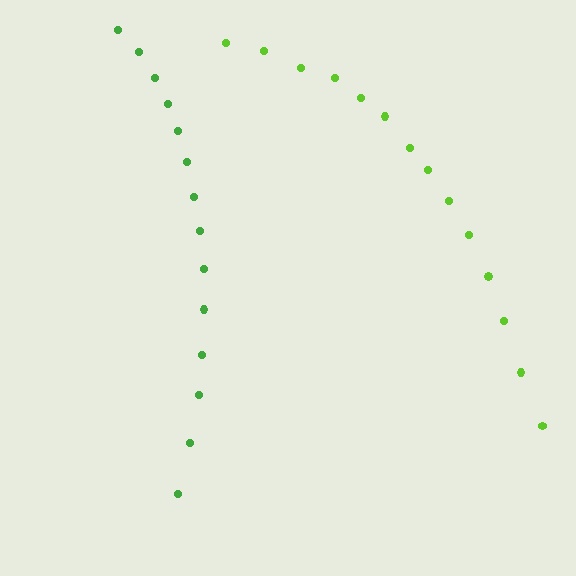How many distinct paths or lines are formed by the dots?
There are 2 distinct paths.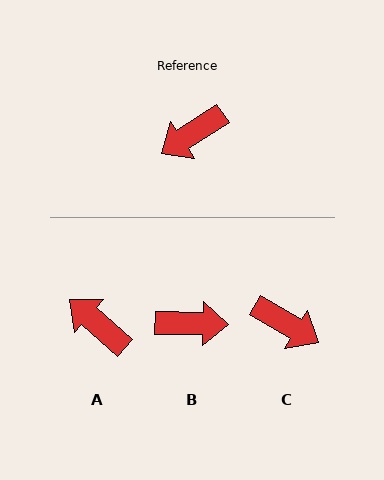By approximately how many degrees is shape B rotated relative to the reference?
Approximately 146 degrees counter-clockwise.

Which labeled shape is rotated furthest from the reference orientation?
B, about 146 degrees away.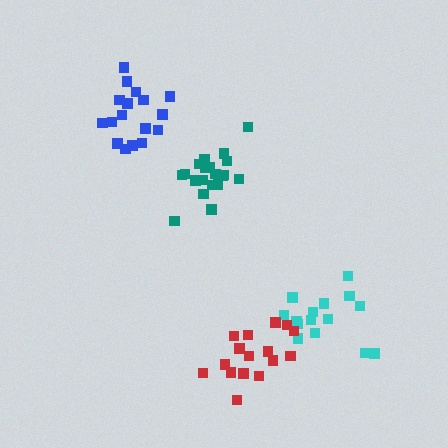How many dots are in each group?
Group 1: 15 dots, Group 2: 20 dots, Group 3: 17 dots, Group 4: 16 dots (68 total).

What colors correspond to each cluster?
The clusters are colored: cyan, teal, blue, red.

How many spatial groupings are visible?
There are 4 spatial groupings.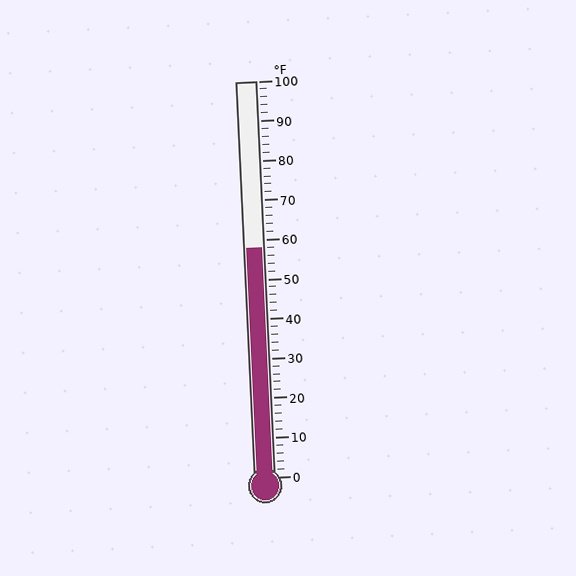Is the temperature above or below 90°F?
The temperature is below 90°F.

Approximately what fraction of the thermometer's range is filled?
The thermometer is filled to approximately 60% of its range.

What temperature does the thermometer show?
The thermometer shows approximately 58°F.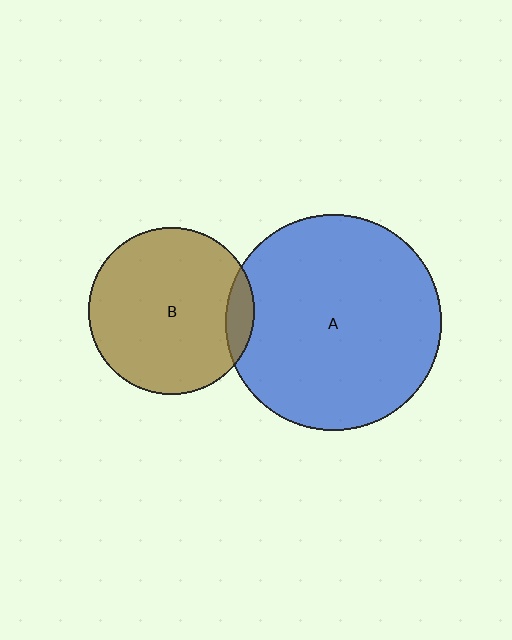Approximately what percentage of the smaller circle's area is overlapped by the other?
Approximately 10%.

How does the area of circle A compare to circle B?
Approximately 1.7 times.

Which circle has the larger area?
Circle A (blue).